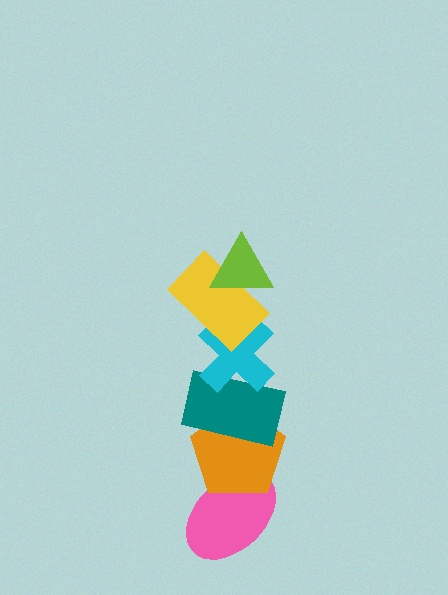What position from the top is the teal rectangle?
The teal rectangle is 4th from the top.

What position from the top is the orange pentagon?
The orange pentagon is 5th from the top.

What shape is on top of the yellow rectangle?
The lime triangle is on top of the yellow rectangle.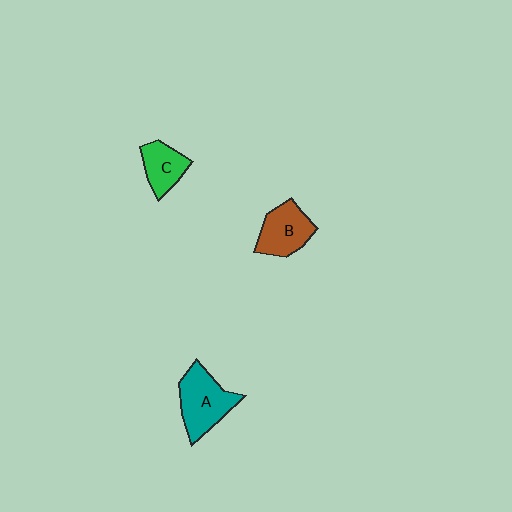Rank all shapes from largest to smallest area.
From largest to smallest: A (teal), B (brown), C (green).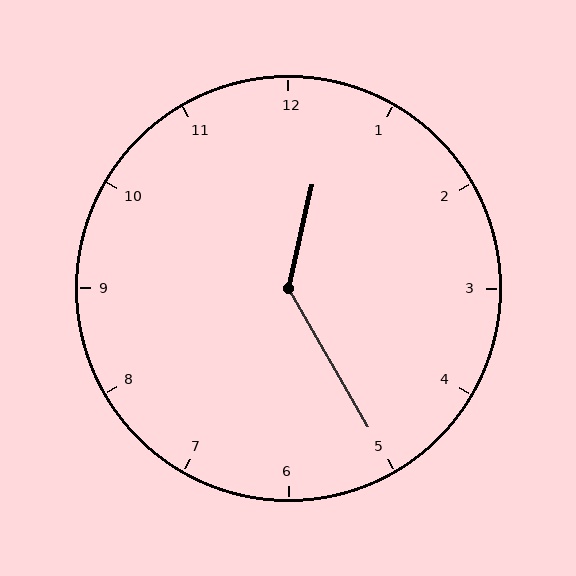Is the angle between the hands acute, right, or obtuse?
It is obtuse.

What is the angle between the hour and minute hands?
Approximately 138 degrees.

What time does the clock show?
12:25.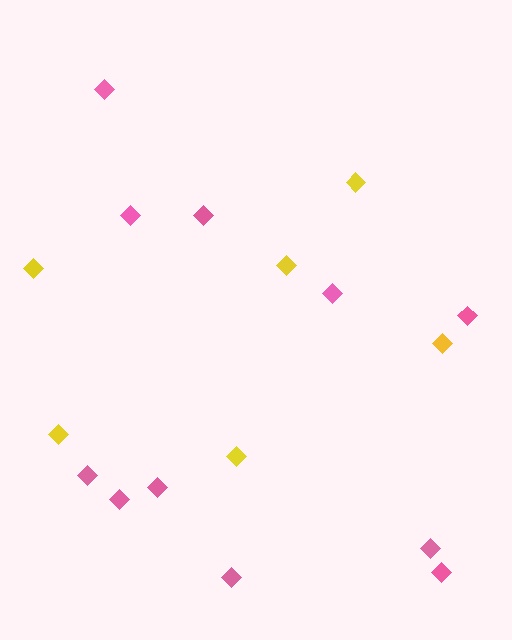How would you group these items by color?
There are 2 groups: one group of yellow diamonds (6) and one group of pink diamonds (11).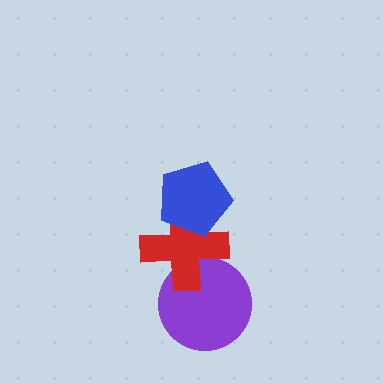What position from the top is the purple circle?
The purple circle is 3rd from the top.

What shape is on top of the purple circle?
The red cross is on top of the purple circle.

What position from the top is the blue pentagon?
The blue pentagon is 1st from the top.